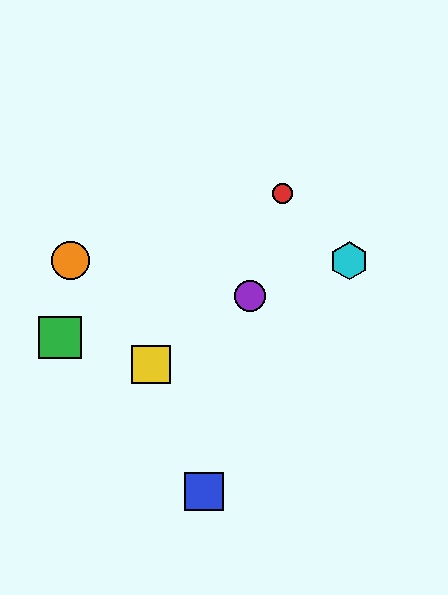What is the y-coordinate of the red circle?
The red circle is at y≈194.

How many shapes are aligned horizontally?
2 shapes (the orange circle, the cyan hexagon) are aligned horizontally.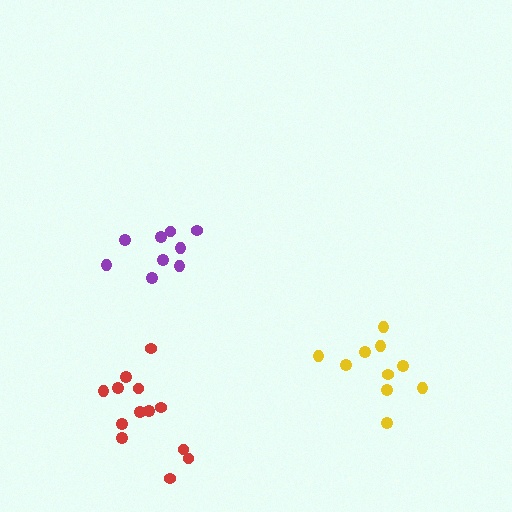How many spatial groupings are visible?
There are 3 spatial groupings.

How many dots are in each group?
Group 1: 13 dots, Group 2: 10 dots, Group 3: 9 dots (32 total).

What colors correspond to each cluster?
The clusters are colored: red, yellow, purple.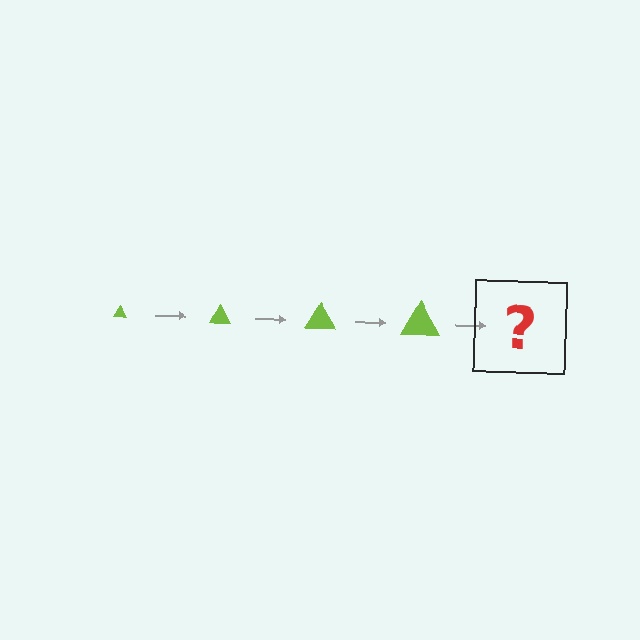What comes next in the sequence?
The next element should be a lime triangle, larger than the previous one.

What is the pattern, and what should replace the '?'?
The pattern is that the triangle gets progressively larger each step. The '?' should be a lime triangle, larger than the previous one.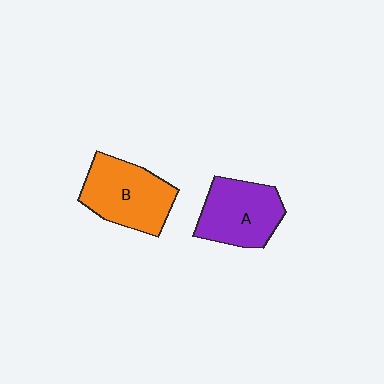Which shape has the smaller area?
Shape A (purple).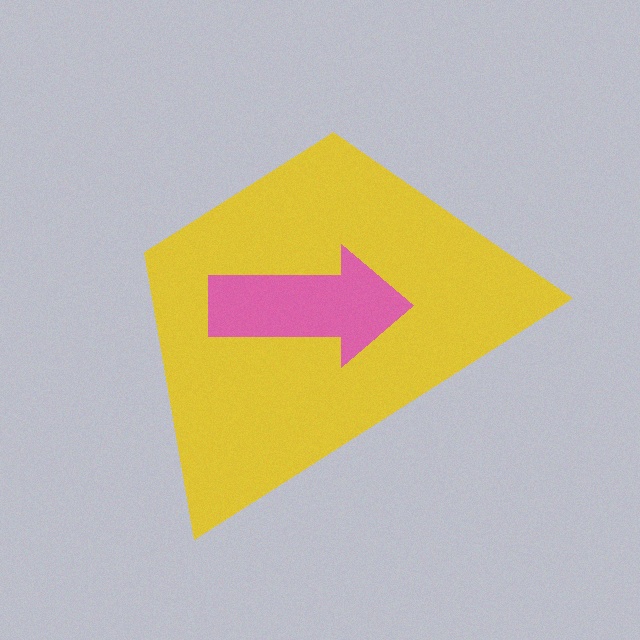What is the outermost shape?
The yellow trapezoid.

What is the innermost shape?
The pink arrow.